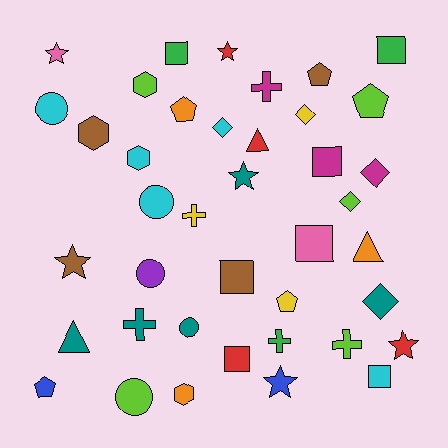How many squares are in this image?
There are 7 squares.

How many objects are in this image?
There are 40 objects.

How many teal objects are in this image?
There are 5 teal objects.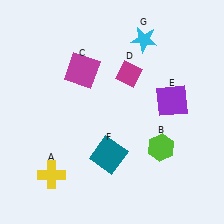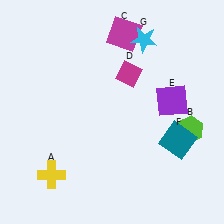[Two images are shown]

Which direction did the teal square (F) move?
The teal square (F) moved right.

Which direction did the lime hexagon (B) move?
The lime hexagon (B) moved right.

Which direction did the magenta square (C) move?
The magenta square (C) moved right.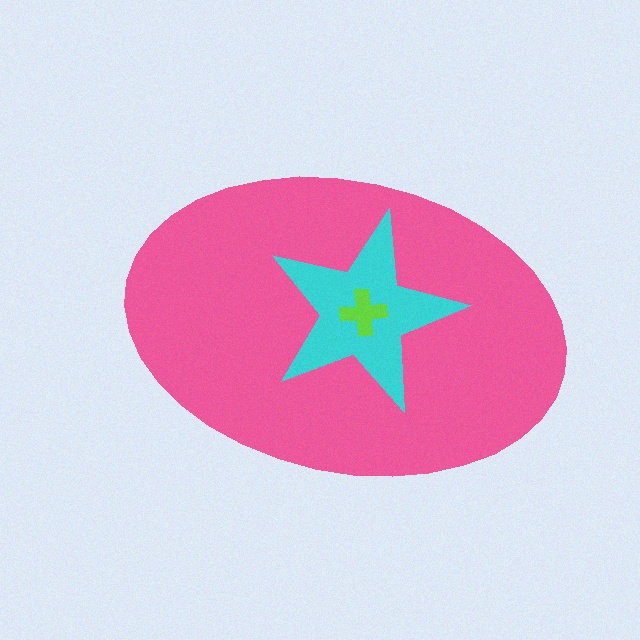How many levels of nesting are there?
3.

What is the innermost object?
The lime cross.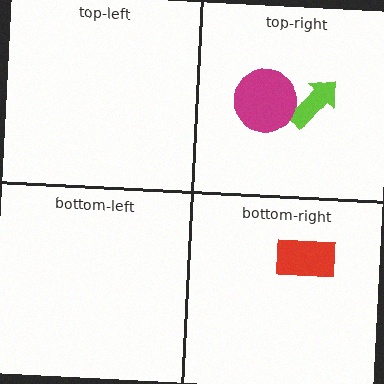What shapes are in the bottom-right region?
The red rectangle.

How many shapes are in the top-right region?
2.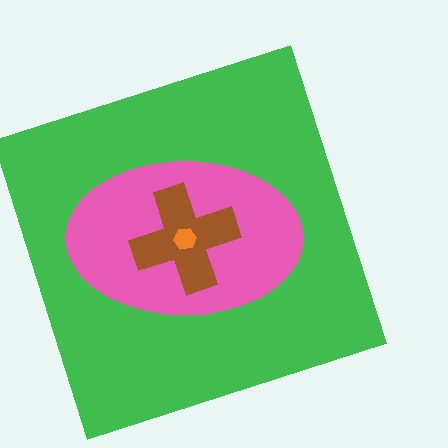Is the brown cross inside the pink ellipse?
Yes.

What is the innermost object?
The orange hexagon.